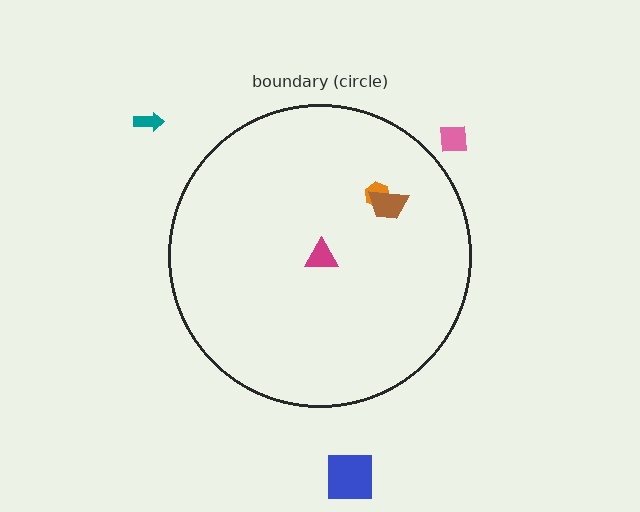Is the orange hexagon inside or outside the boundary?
Inside.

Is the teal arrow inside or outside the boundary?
Outside.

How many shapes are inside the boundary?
3 inside, 3 outside.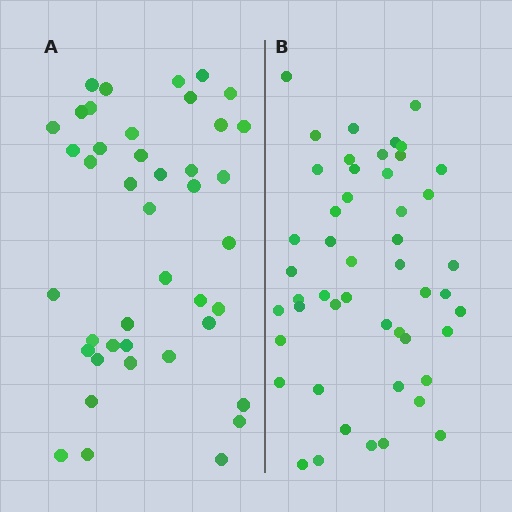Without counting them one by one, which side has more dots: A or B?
Region B (the right region) has more dots.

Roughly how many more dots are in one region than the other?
Region B has roughly 8 or so more dots than region A.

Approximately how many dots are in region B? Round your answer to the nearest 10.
About 50 dots. (The exact count is 49, which rounds to 50.)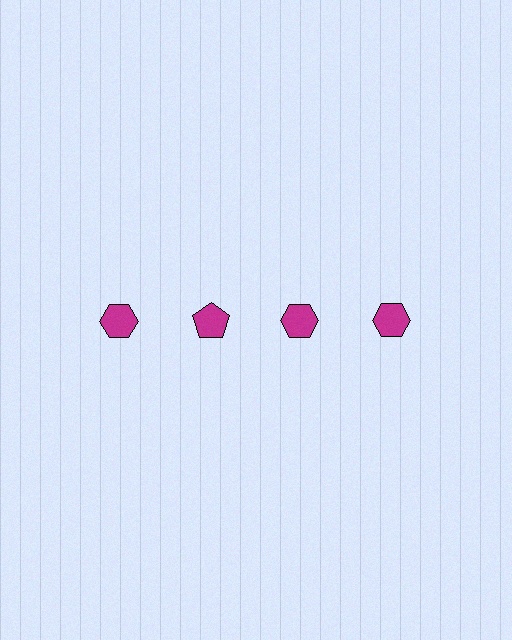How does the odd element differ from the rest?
It has a different shape: pentagon instead of hexagon.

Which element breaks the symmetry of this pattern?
The magenta pentagon in the top row, second from left column breaks the symmetry. All other shapes are magenta hexagons.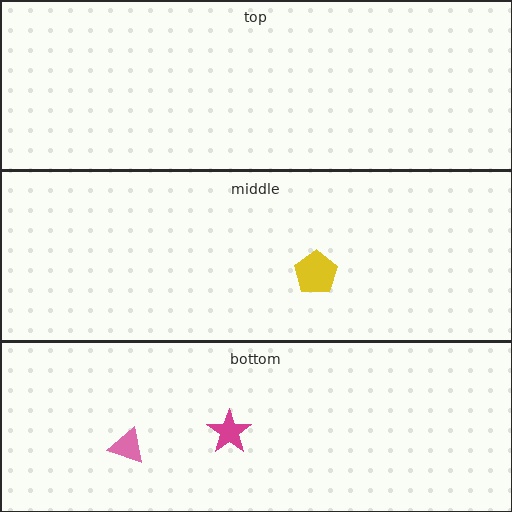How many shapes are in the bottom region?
2.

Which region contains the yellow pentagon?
The middle region.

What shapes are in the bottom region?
The pink triangle, the magenta star.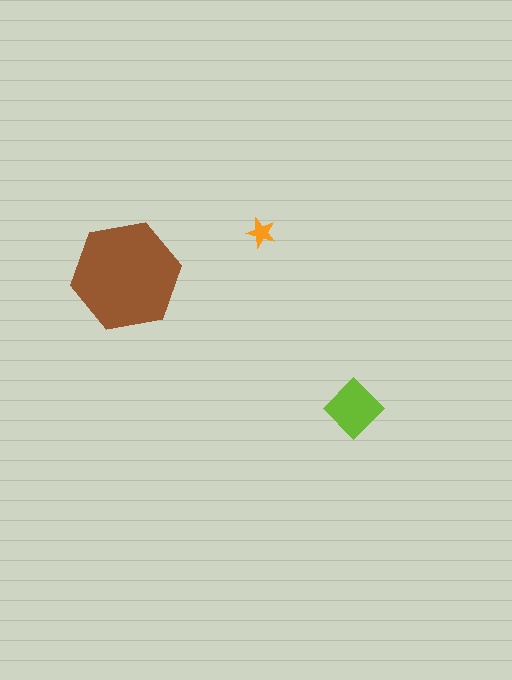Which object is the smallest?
The orange star.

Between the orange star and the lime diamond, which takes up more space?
The lime diamond.